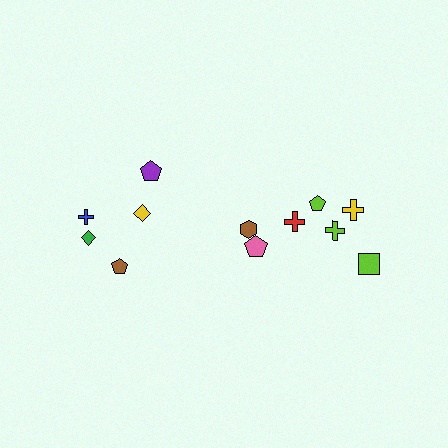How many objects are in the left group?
There are 5 objects.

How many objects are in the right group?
There are 7 objects.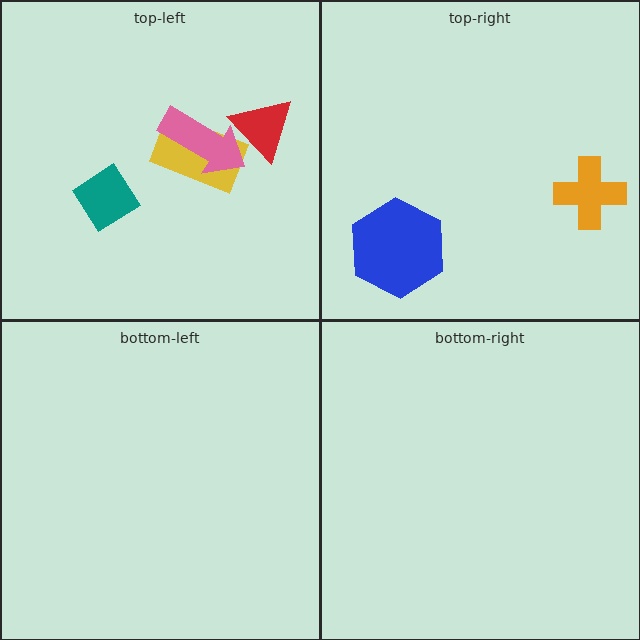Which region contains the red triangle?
The top-left region.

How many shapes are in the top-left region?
4.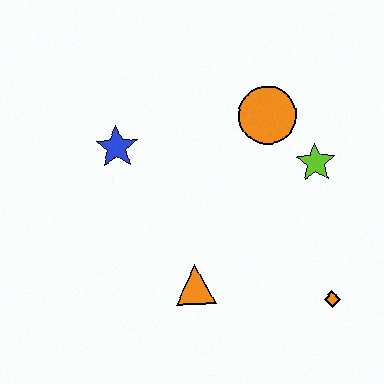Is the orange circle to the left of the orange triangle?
No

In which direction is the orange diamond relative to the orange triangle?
The orange diamond is to the right of the orange triangle.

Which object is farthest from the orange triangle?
The orange circle is farthest from the orange triangle.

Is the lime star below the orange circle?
Yes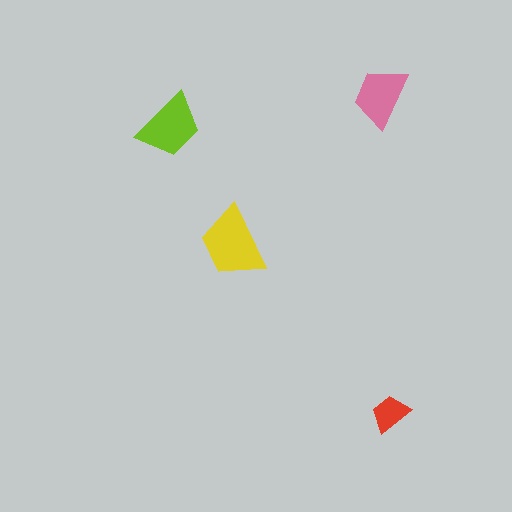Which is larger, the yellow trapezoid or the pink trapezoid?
The yellow one.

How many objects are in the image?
There are 4 objects in the image.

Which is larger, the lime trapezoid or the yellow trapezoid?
The yellow one.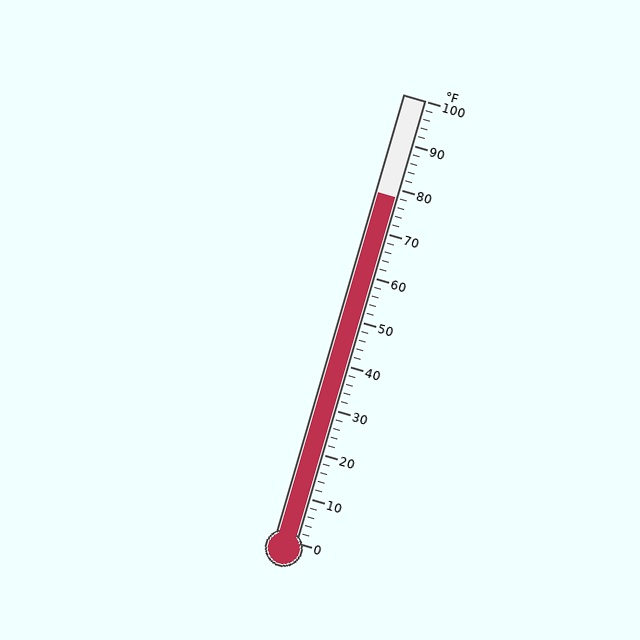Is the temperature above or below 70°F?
The temperature is above 70°F.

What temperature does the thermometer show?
The thermometer shows approximately 78°F.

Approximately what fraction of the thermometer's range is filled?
The thermometer is filled to approximately 80% of its range.